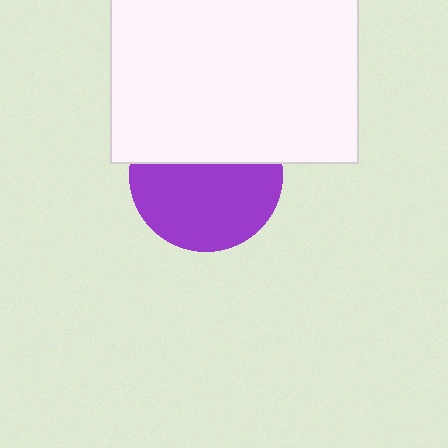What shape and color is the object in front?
The object in front is a white rectangle.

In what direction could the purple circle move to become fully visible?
The purple circle could move down. That would shift it out from behind the white rectangle entirely.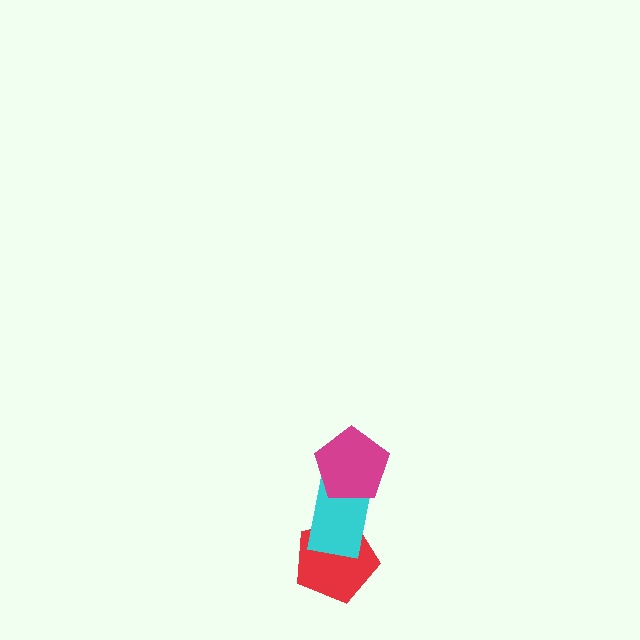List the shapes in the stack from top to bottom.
From top to bottom: the magenta pentagon, the cyan rectangle, the red pentagon.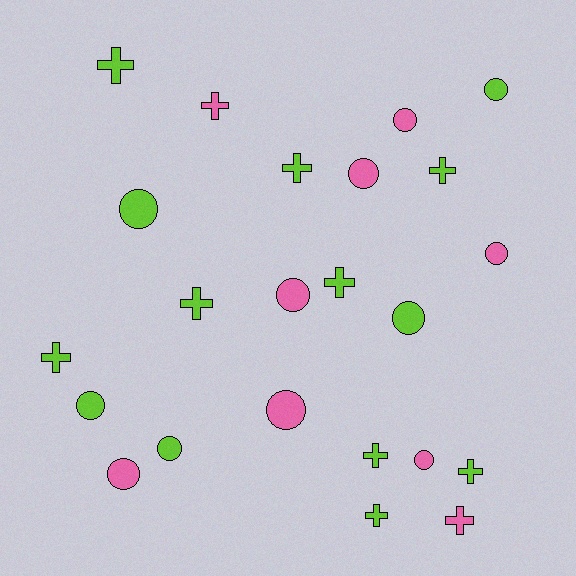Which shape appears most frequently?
Circle, with 12 objects.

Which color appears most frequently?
Lime, with 14 objects.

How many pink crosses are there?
There are 2 pink crosses.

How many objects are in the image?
There are 23 objects.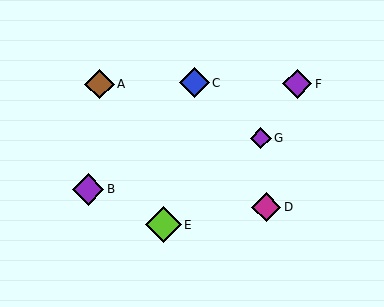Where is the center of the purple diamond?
The center of the purple diamond is at (261, 138).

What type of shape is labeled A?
Shape A is a brown diamond.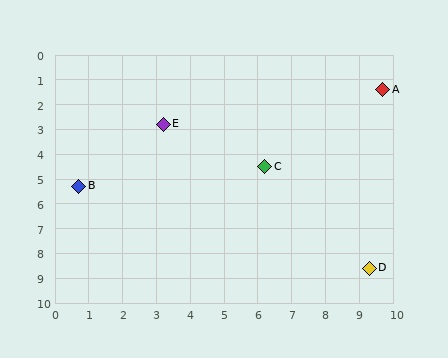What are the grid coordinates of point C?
Point C is at approximately (6.2, 4.5).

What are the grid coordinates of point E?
Point E is at approximately (3.2, 2.8).